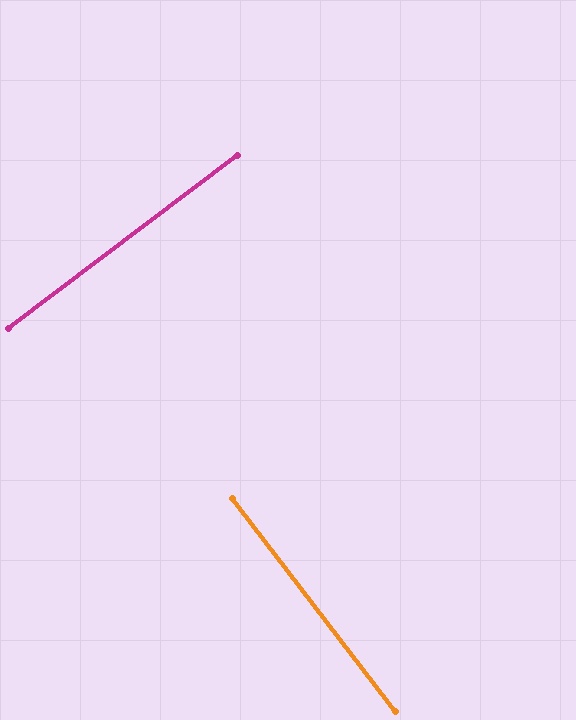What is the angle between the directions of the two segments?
Approximately 90 degrees.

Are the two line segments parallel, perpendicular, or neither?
Perpendicular — they meet at approximately 90°.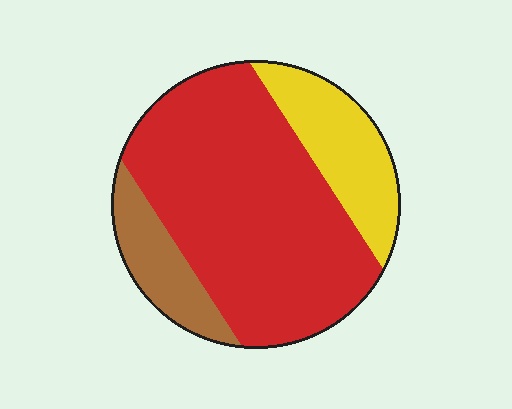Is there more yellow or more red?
Red.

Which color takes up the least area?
Brown, at roughly 15%.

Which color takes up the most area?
Red, at roughly 65%.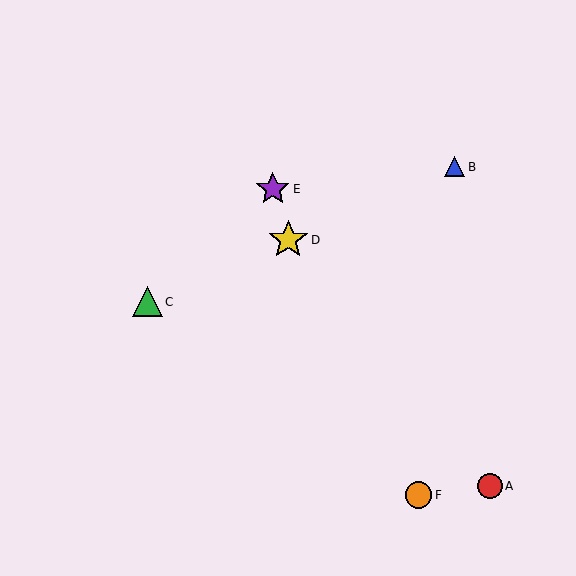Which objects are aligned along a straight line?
Objects B, C, D are aligned along a straight line.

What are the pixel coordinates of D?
Object D is at (288, 240).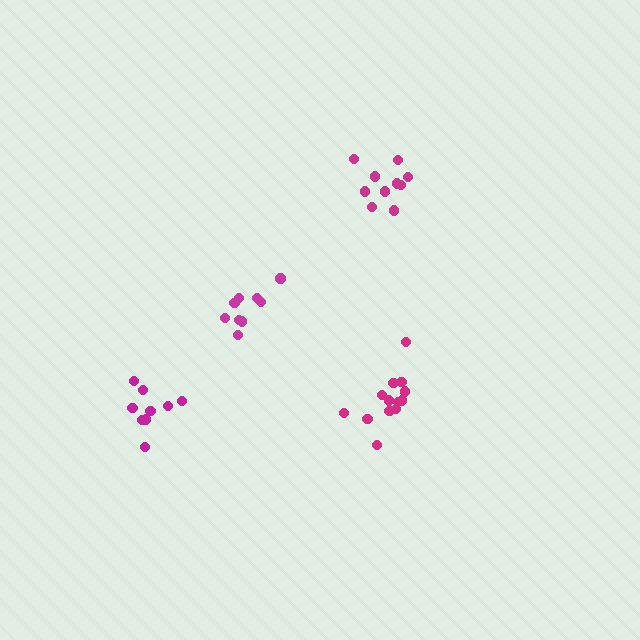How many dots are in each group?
Group 1: 9 dots, Group 2: 13 dots, Group 3: 10 dots, Group 4: 9 dots (41 total).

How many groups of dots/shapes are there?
There are 4 groups.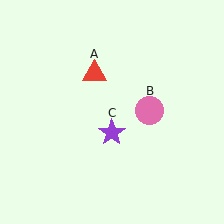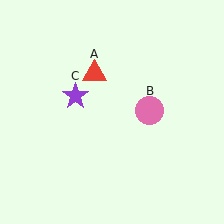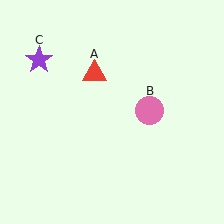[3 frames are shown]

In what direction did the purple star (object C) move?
The purple star (object C) moved up and to the left.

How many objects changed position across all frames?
1 object changed position: purple star (object C).